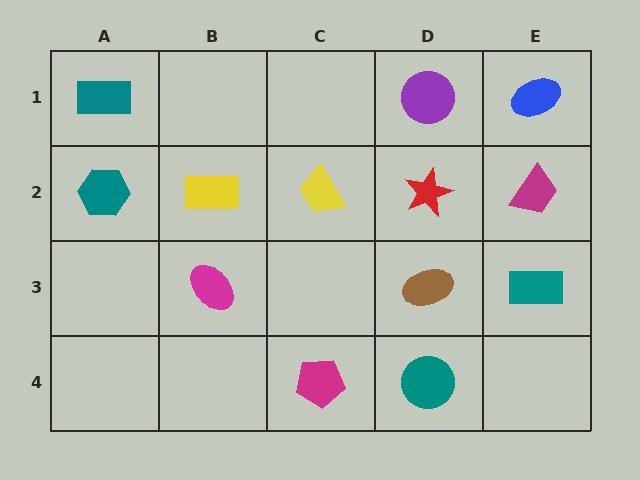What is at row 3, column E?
A teal rectangle.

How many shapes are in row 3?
3 shapes.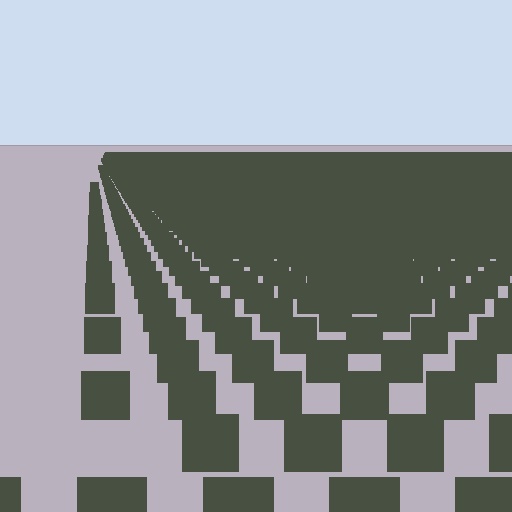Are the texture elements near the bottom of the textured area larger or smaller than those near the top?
Larger. Near the bottom, elements are closer to the viewer and appear at a bigger on-screen size.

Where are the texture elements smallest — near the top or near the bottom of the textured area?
Near the top.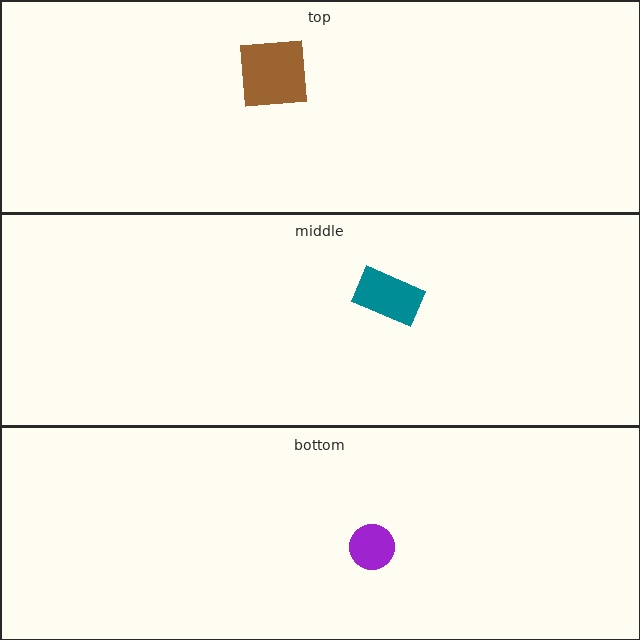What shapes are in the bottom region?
The purple circle.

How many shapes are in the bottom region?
1.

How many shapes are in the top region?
1.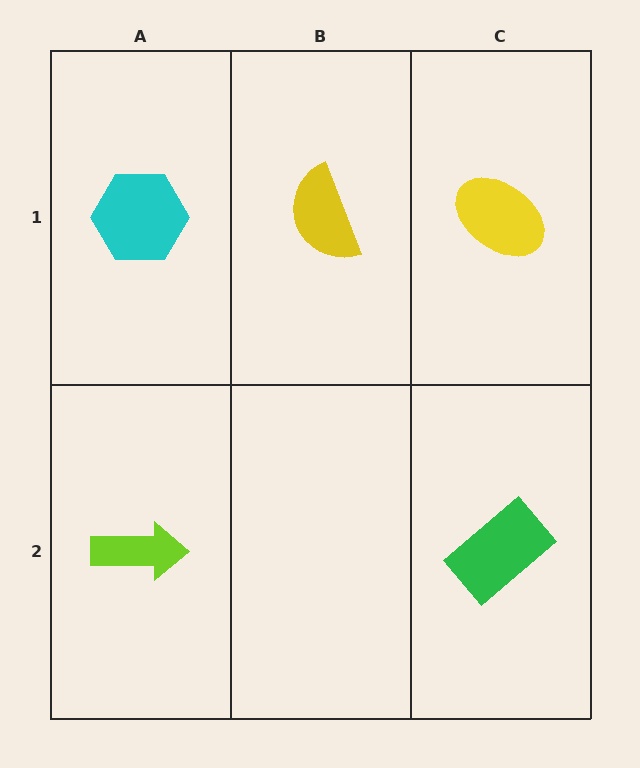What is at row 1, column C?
A yellow ellipse.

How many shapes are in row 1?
3 shapes.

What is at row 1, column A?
A cyan hexagon.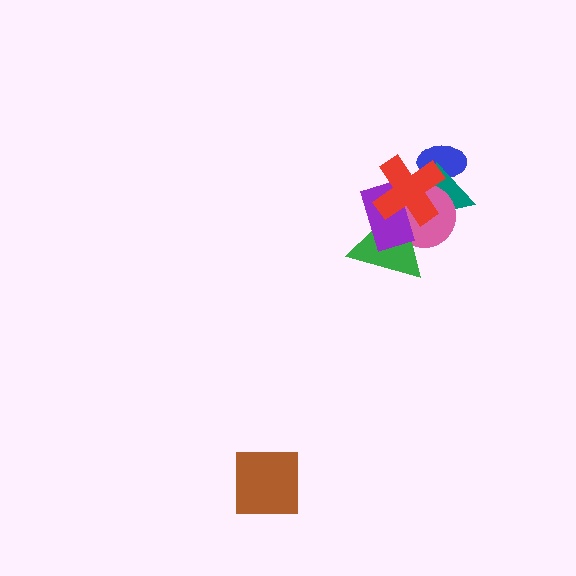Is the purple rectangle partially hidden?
Yes, it is partially covered by another shape.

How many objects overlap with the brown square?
0 objects overlap with the brown square.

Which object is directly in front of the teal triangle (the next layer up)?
The pink circle is directly in front of the teal triangle.